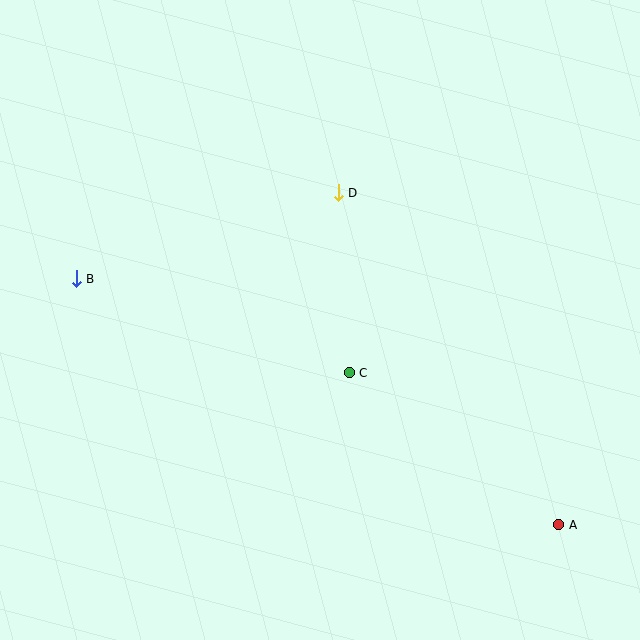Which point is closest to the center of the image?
Point C at (349, 373) is closest to the center.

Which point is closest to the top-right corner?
Point D is closest to the top-right corner.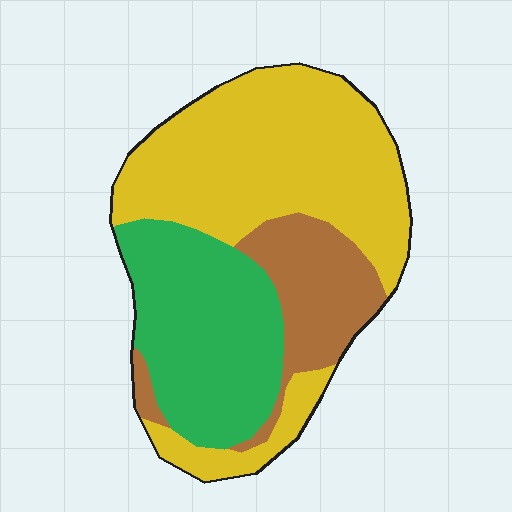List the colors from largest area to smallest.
From largest to smallest: yellow, green, brown.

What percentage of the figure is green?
Green takes up about one third (1/3) of the figure.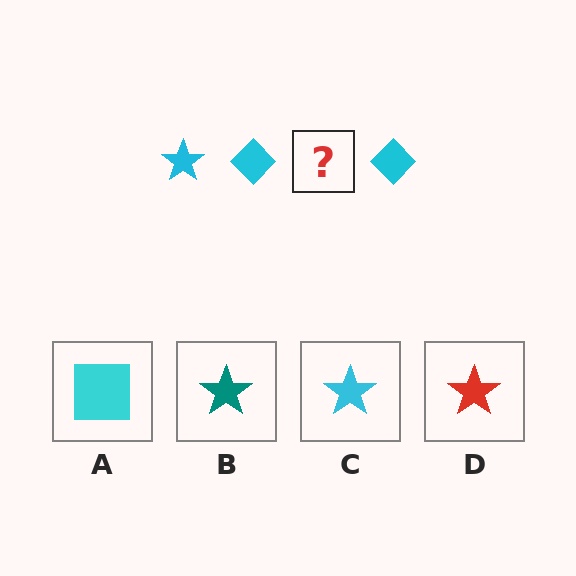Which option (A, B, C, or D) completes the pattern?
C.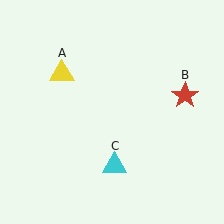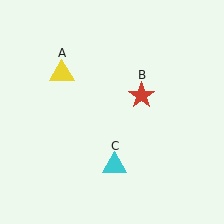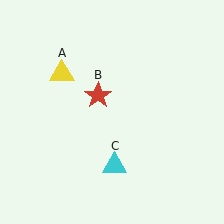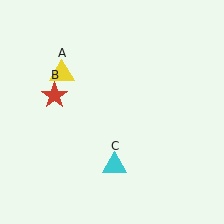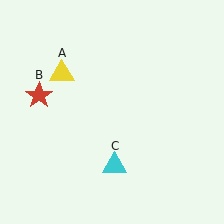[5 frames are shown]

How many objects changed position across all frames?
1 object changed position: red star (object B).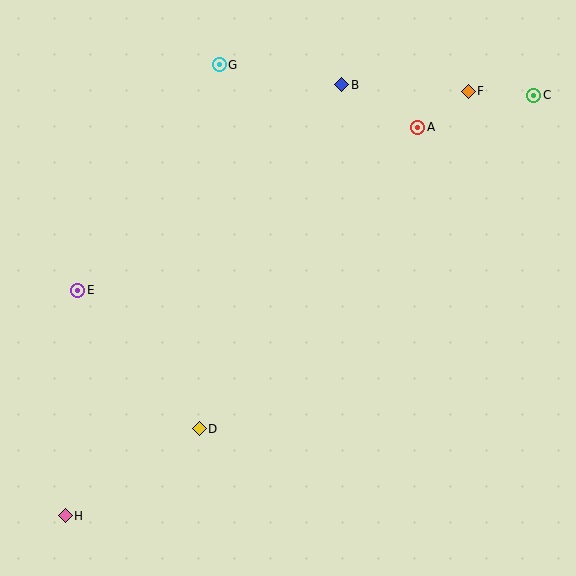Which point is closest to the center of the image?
Point D at (199, 429) is closest to the center.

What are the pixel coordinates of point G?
Point G is at (219, 65).